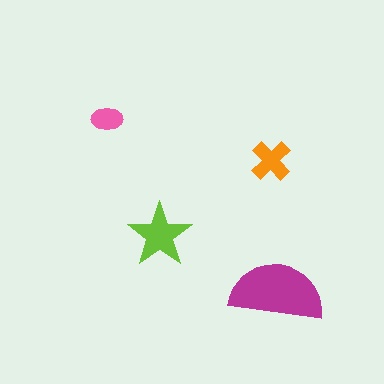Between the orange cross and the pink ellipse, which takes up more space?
The orange cross.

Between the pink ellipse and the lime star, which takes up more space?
The lime star.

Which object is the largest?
The magenta semicircle.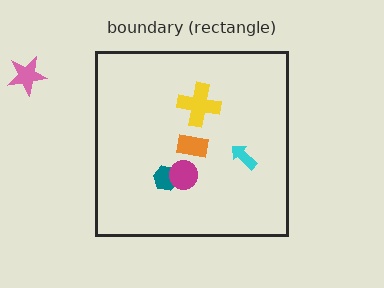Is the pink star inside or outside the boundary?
Outside.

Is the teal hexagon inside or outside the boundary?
Inside.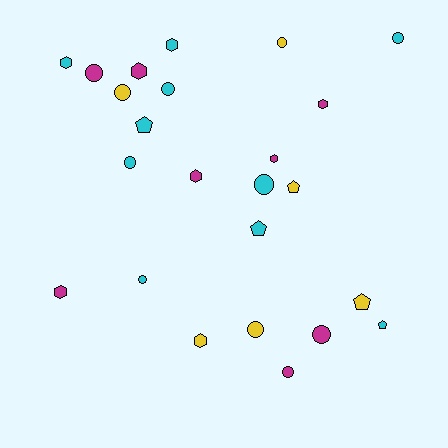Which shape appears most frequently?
Circle, with 11 objects.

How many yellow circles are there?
There are 3 yellow circles.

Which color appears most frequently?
Cyan, with 10 objects.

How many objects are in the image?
There are 24 objects.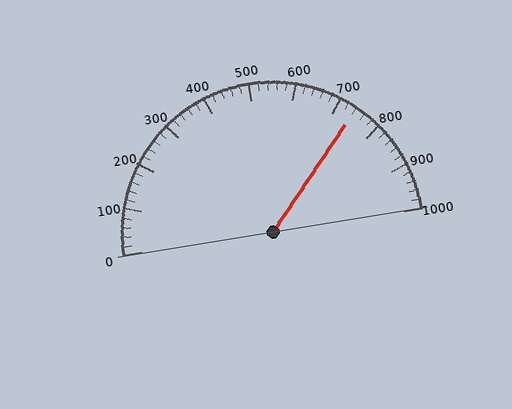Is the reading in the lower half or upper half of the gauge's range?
The reading is in the upper half of the range (0 to 1000).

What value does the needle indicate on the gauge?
The needle indicates approximately 740.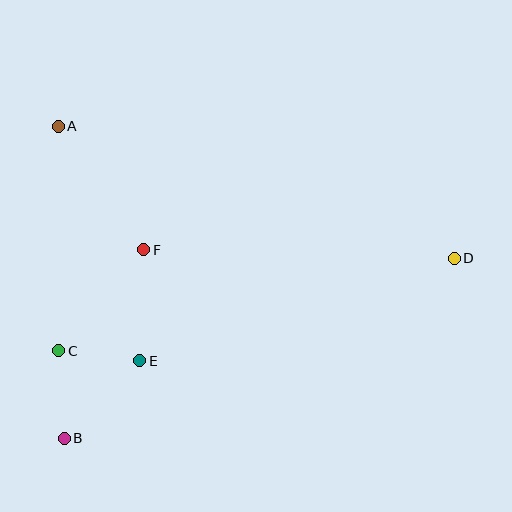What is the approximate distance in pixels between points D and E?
The distance between D and E is approximately 331 pixels.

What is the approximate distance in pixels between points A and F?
The distance between A and F is approximately 150 pixels.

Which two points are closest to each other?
Points C and E are closest to each other.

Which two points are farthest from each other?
Points B and D are farthest from each other.